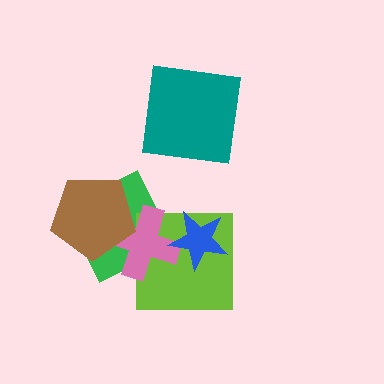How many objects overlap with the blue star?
2 objects overlap with the blue star.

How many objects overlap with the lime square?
3 objects overlap with the lime square.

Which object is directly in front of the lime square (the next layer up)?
The pink cross is directly in front of the lime square.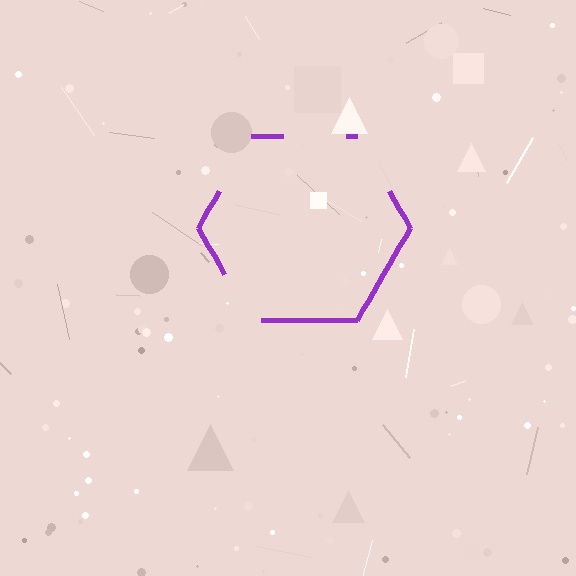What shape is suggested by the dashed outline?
The dashed outline suggests a hexagon.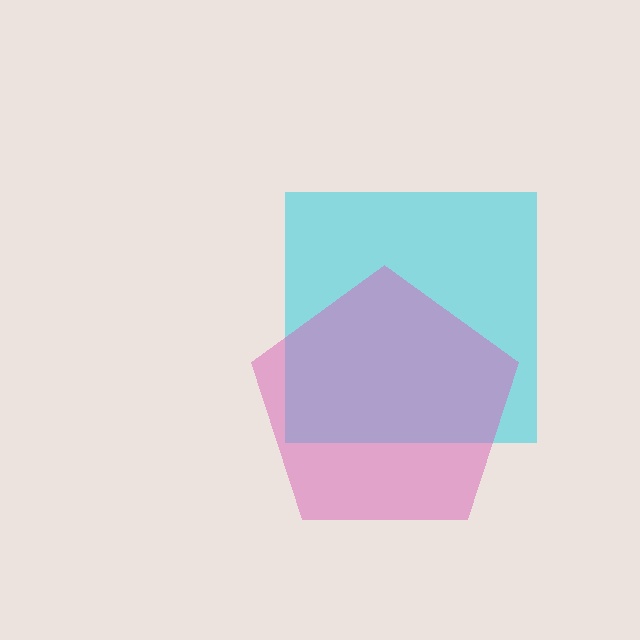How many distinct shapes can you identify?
There are 2 distinct shapes: a cyan square, a pink pentagon.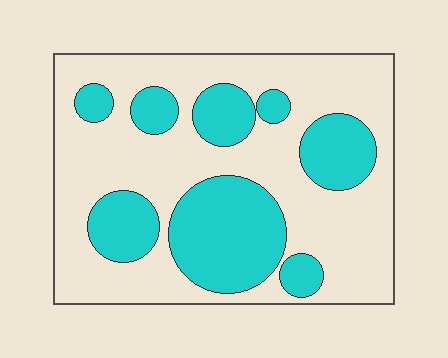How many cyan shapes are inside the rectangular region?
8.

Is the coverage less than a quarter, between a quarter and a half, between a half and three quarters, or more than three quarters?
Between a quarter and a half.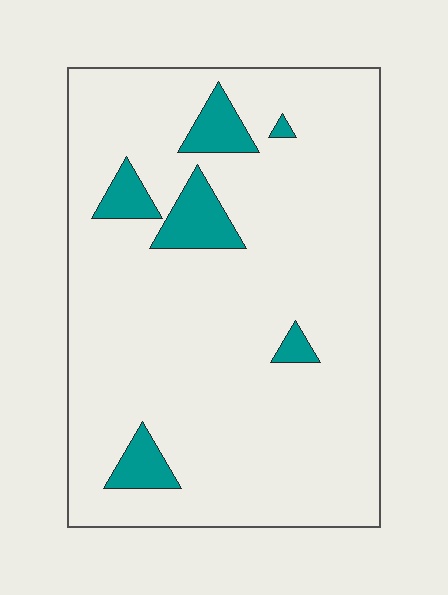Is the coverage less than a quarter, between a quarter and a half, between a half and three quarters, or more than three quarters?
Less than a quarter.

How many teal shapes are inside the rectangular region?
6.